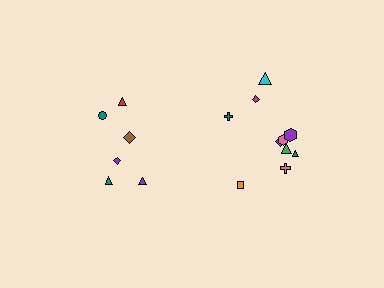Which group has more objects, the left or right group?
The right group.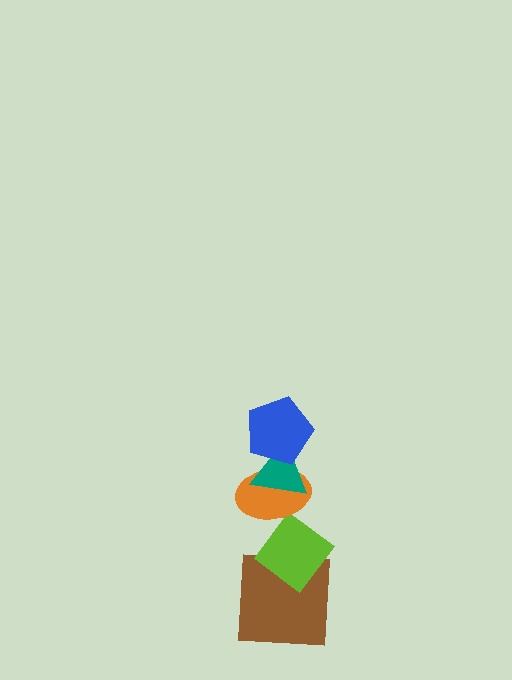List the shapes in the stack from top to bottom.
From top to bottom: the blue pentagon, the teal triangle, the orange ellipse, the lime diamond, the brown square.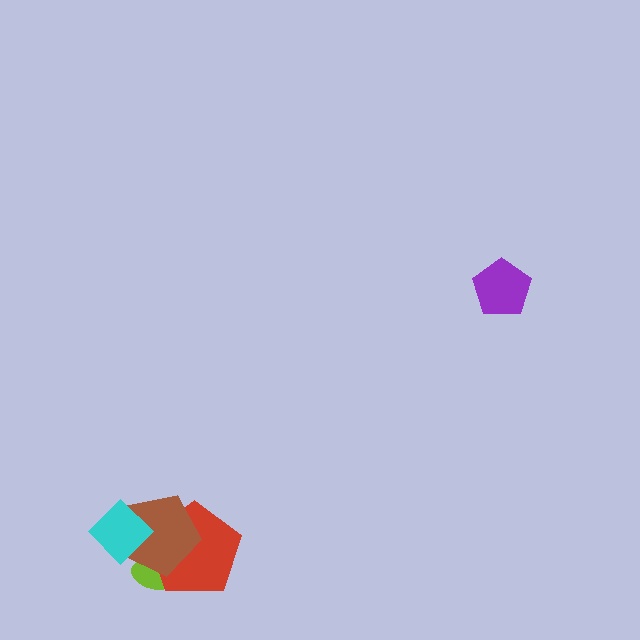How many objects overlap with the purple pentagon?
0 objects overlap with the purple pentagon.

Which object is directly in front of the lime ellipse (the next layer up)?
The red pentagon is directly in front of the lime ellipse.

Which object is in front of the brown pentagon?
The cyan diamond is in front of the brown pentagon.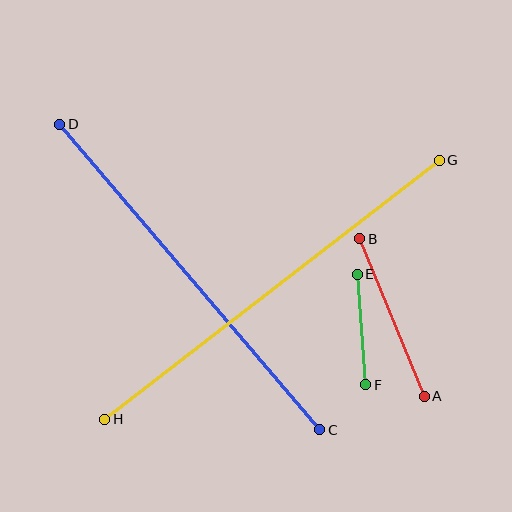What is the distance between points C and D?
The distance is approximately 401 pixels.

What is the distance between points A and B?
The distance is approximately 170 pixels.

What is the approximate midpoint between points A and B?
The midpoint is at approximately (392, 317) pixels.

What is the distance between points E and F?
The distance is approximately 111 pixels.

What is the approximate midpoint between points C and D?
The midpoint is at approximately (190, 277) pixels.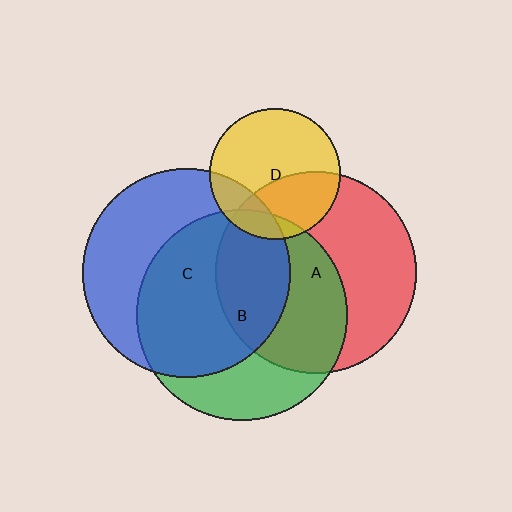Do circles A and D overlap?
Yes.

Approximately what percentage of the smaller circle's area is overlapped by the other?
Approximately 40%.